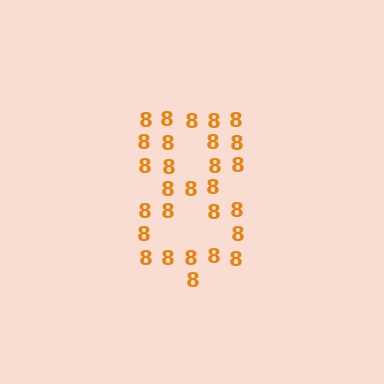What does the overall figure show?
The overall figure shows the digit 8.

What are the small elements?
The small elements are digit 8's.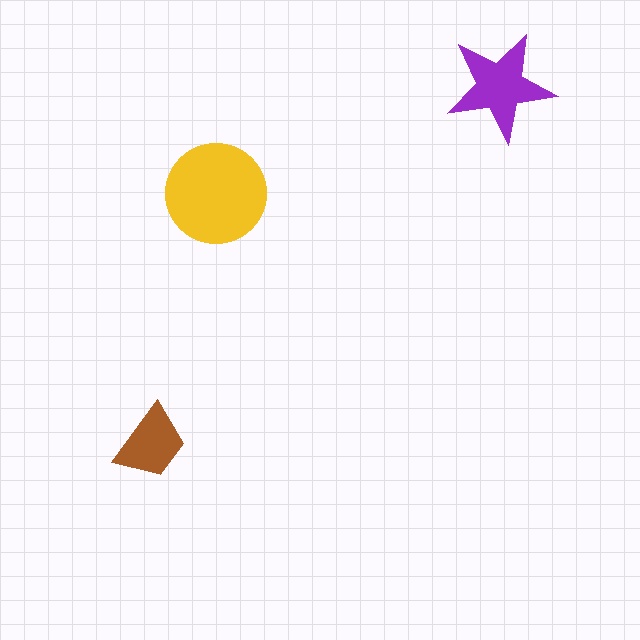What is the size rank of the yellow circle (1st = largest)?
1st.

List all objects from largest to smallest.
The yellow circle, the purple star, the brown trapezoid.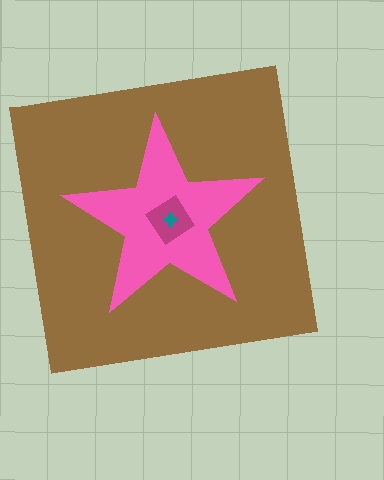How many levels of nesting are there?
4.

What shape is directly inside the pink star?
The magenta diamond.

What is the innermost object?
The teal cross.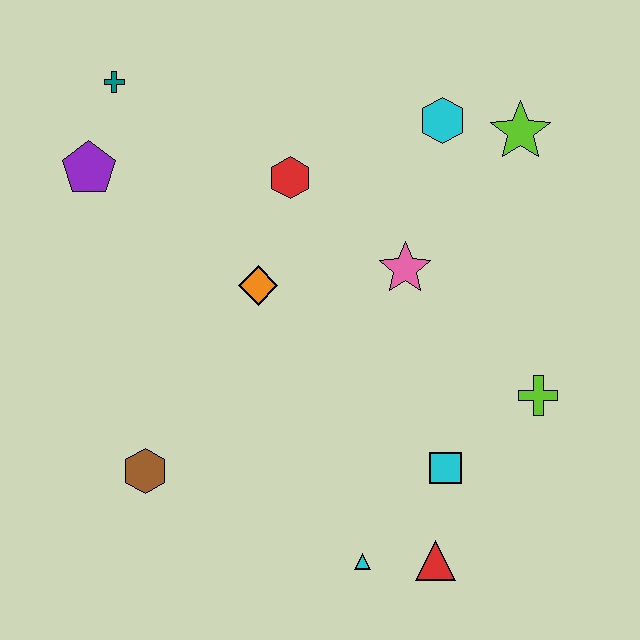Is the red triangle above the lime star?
No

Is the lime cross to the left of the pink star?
No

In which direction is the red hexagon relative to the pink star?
The red hexagon is to the left of the pink star.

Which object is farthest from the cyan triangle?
The teal cross is farthest from the cyan triangle.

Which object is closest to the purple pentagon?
The teal cross is closest to the purple pentagon.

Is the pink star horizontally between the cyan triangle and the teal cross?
No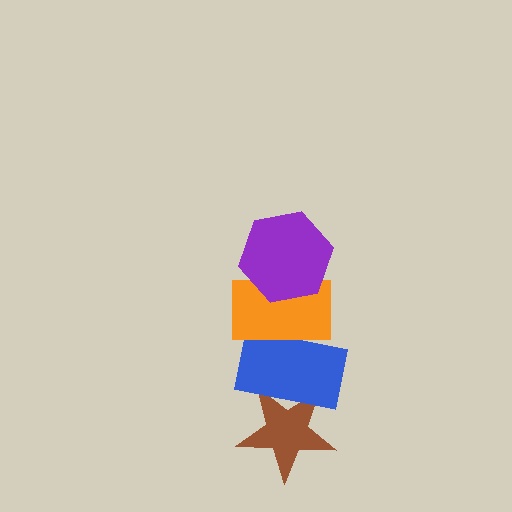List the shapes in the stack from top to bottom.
From top to bottom: the purple hexagon, the orange rectangle, the blue rectangle, the brown star.